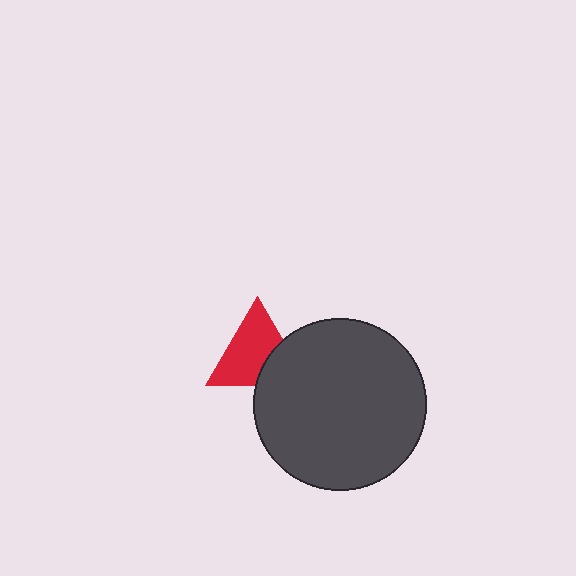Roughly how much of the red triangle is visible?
Most of it is visible (roughly 70%).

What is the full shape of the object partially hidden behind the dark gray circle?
The partially hidden object is a red triangle.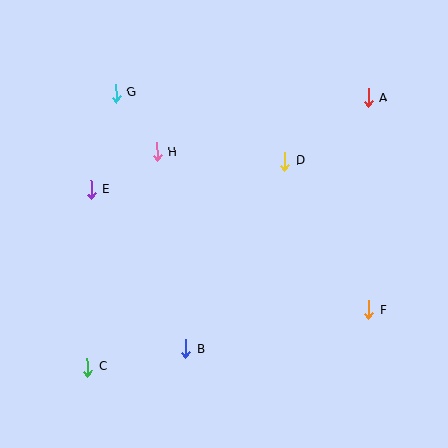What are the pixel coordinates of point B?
Point B is at (186, 349).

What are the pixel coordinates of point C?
Point C is at (87, 367).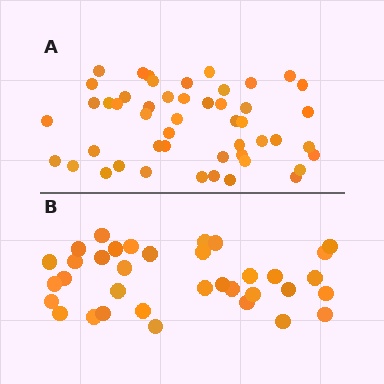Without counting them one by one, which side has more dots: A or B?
Region A (the top region) has more dots.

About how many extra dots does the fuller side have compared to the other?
Region A has approximately 15 more dots than region B.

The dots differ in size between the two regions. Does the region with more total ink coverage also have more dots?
No. Region B has more total ink coverage because its dots are larger, but region A actually contains more individual dots. Total area can be misleading — the number of items is what matters here.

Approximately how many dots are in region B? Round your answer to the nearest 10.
About 40 dots. (The exact count is 35, which rounds to 40.)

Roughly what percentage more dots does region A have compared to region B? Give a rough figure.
About 40% more.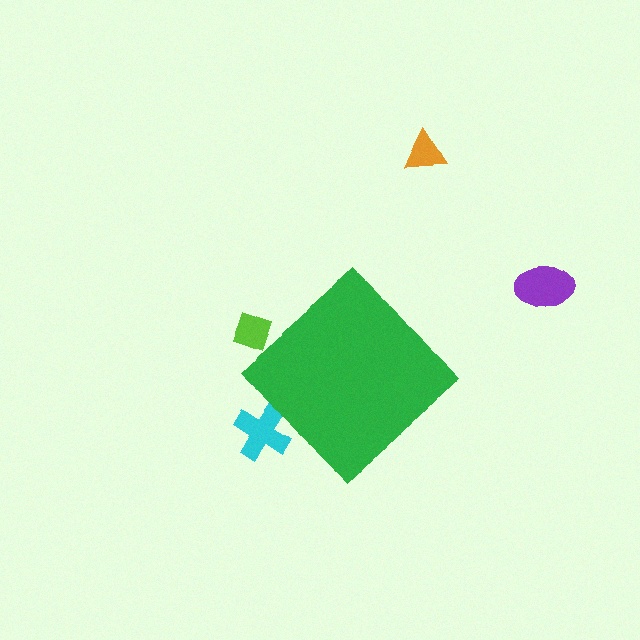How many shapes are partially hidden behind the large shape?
2 shapes are partially hidden.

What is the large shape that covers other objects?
A green diamond.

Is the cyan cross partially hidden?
Yes, the cyan cross is partially hidden behind the green diamond.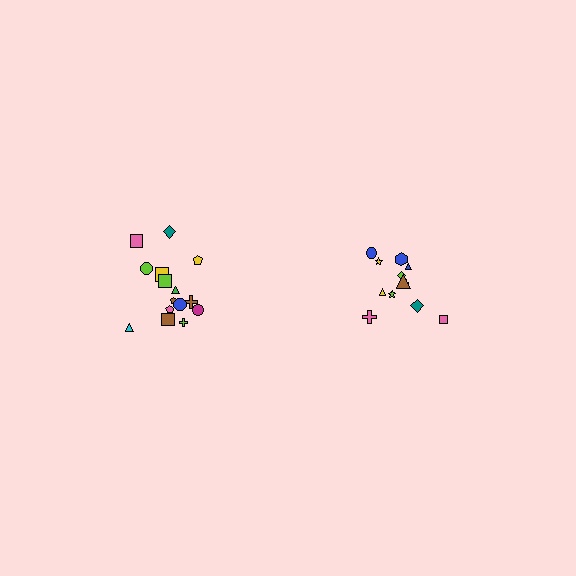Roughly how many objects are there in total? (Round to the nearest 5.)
Roughly 25 objects in total.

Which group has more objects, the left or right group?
The left group.